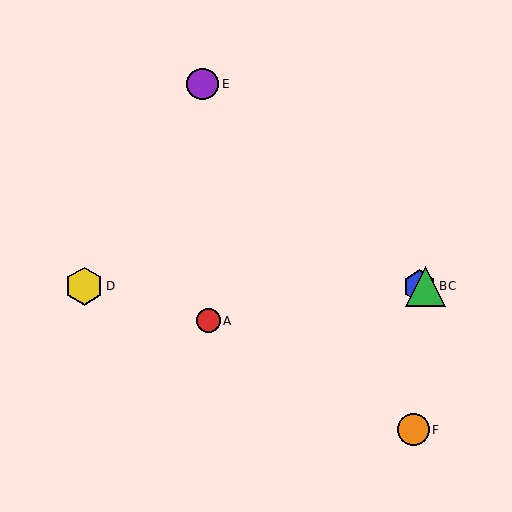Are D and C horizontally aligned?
Yes, both are at y≈286.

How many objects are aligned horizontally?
3 objects (B, C, D) are aligned horizontally.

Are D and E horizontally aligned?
No, D is at y≈286 and E is at y≈84.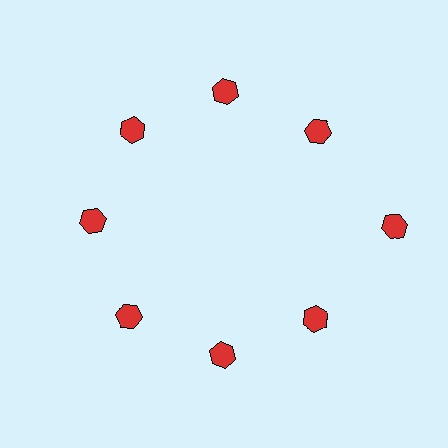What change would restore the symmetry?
The symmetry would be restored by moving it inward, back onto the ring so that all 8 hexagons sit at equal angles and equal distance from the center.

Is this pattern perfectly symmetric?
No. The 8 red hexagons are arranged in a ring, but one element near the 3 o'clock position is pushed outward from the center, breaking the 8-fold rotational symmetry.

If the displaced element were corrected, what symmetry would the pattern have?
It would have 8-fold rotational symmetry — the pattern would map onto itself every 45 degrees.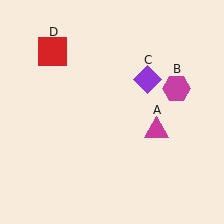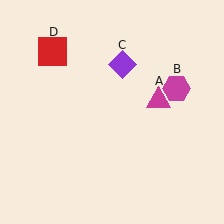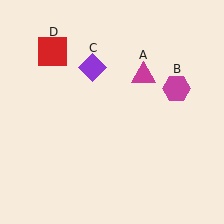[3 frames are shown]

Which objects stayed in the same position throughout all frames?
Magenta hexagon (object B) and red square (object D) remained stationary.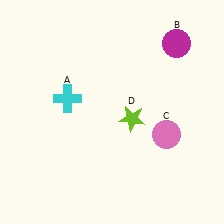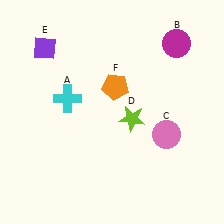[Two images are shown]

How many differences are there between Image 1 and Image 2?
There are 2 differences between the two images.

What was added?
A purple diamond (E), an orange pentagon (F) were added in Image 2.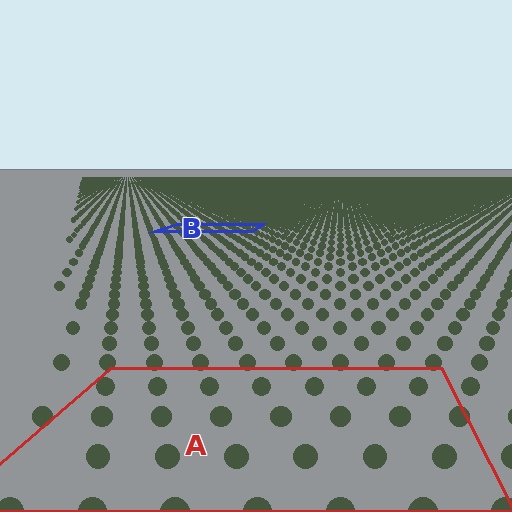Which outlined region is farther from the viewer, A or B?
Region B is farther from the viewer — the texture elements inside it appear smaller and more densely packed.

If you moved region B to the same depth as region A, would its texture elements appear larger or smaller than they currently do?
They would appear larger. At a closer depth, the same texture elements are projected at a bigger on-screen size.